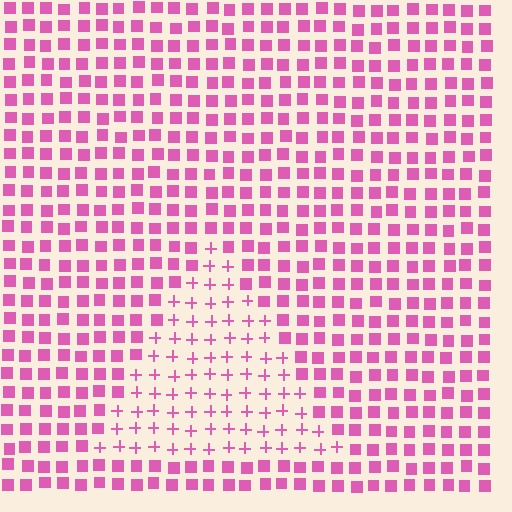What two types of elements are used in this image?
The image uses plus signs inside the triangle region and squares outside it.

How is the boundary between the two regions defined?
The boundary is defined by a change in element shape: plus signs inside vs. squares outside. All elements share the same color and spacing.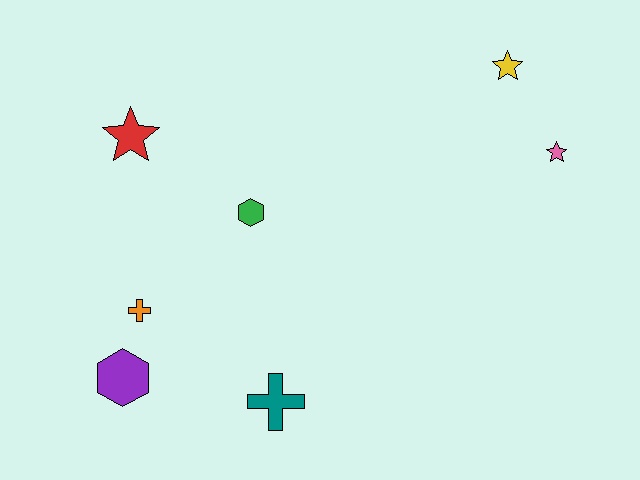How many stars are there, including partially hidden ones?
There are 3 stars.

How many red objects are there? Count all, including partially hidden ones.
There is 1 red object.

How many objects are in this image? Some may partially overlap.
There are 7 objects.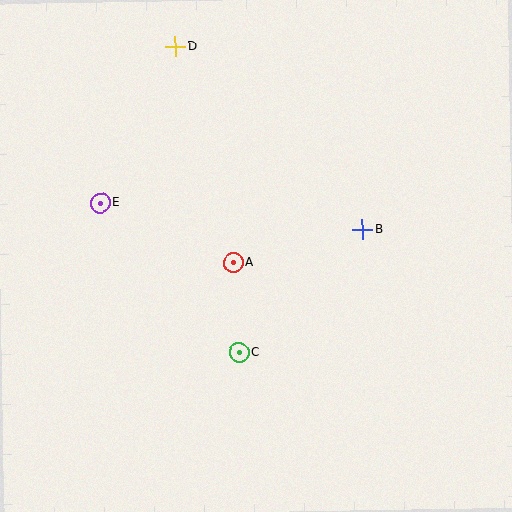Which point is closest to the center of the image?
Point A at (233, 263) is closest to the center.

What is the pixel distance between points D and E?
The distance between D and E is 173 pixels.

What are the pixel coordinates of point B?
Point B is at (363, 230).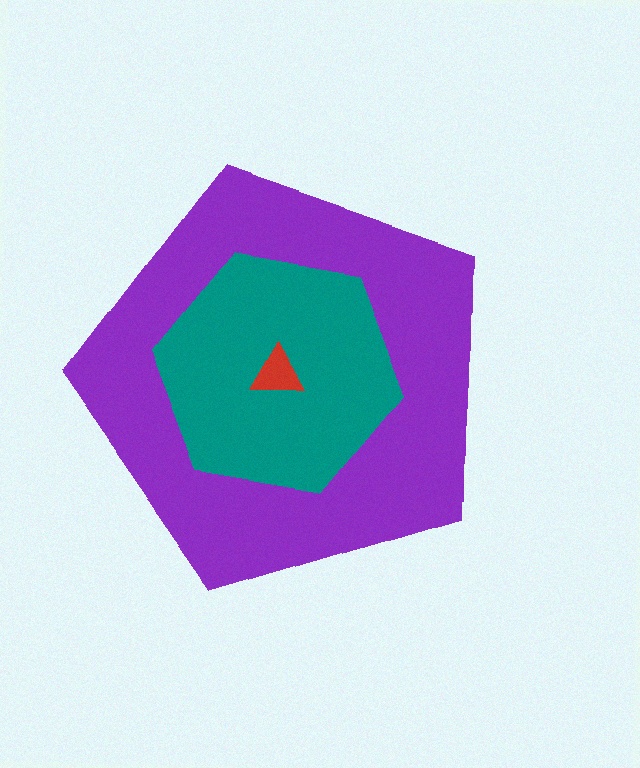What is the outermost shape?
The purple pentagon.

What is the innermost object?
The red triangle.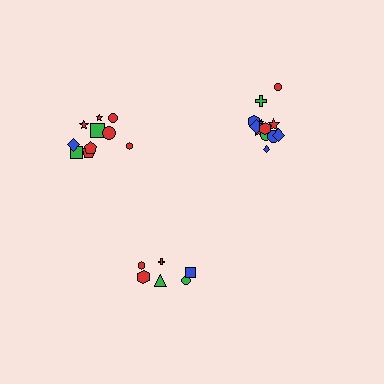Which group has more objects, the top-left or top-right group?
The top-right group.